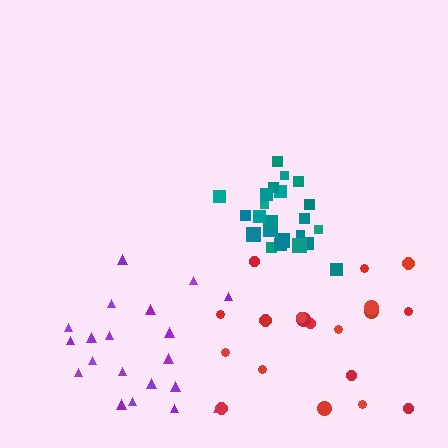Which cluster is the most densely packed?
Teal.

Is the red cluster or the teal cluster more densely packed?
Teal.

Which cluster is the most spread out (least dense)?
Red.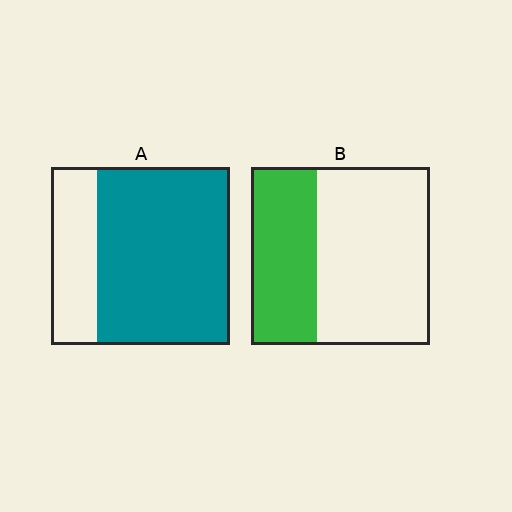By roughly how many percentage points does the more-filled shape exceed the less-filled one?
By roughly 35 percentage points (A over B).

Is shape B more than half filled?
No.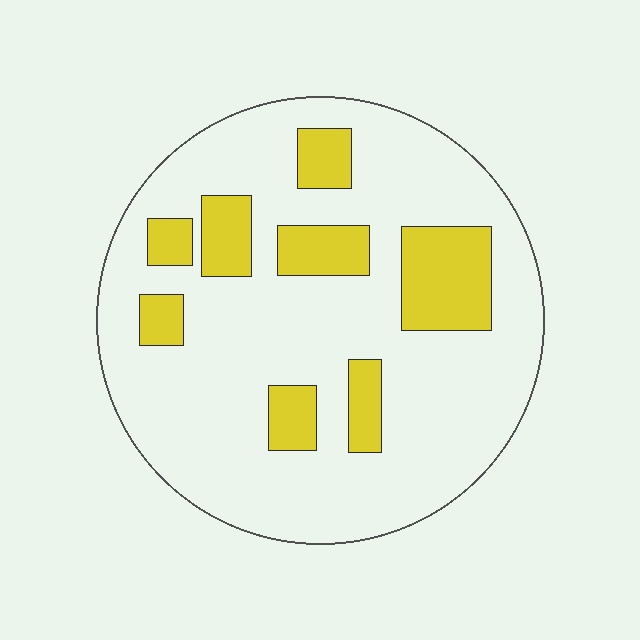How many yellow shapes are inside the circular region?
8.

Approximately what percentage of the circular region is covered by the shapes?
Approximately 20%.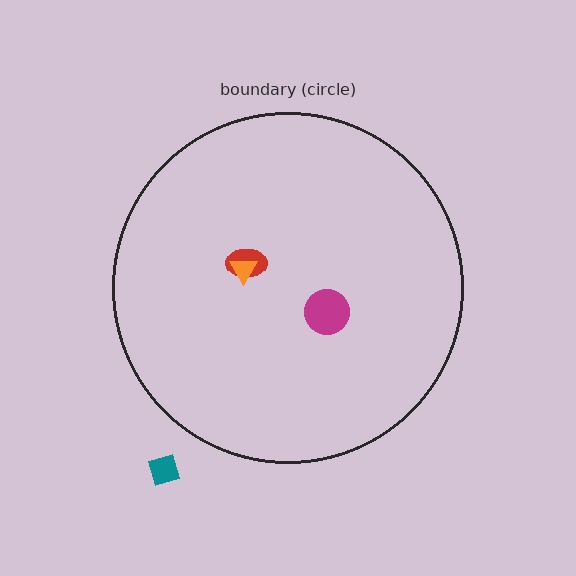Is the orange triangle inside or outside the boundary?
Inside.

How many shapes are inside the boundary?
3 inside, 1 outside.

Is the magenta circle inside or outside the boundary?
Inside.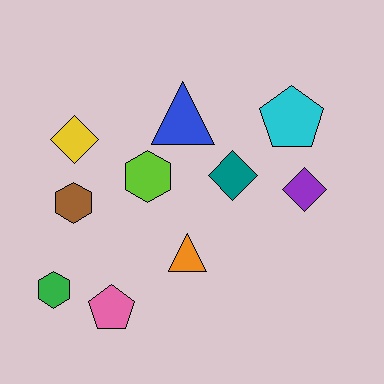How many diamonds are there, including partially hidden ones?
There are 3 diamonds.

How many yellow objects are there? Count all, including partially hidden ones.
There is 1 yellow object.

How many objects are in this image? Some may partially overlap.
There are 10 objects.